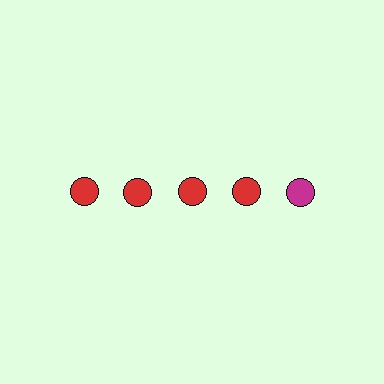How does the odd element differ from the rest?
It has a different color: magenta instead of red.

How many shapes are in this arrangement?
There are 5 shapes arranged in a grid pattern.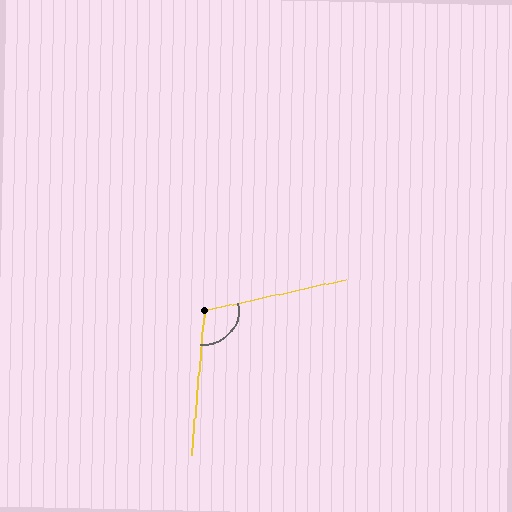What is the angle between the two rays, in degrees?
Approximately 108 degrees.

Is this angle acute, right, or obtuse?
It is obtuse.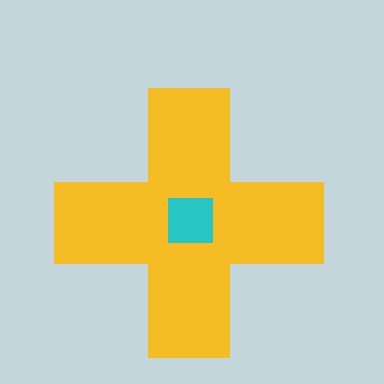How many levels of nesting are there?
2.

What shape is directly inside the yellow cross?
The cyan square.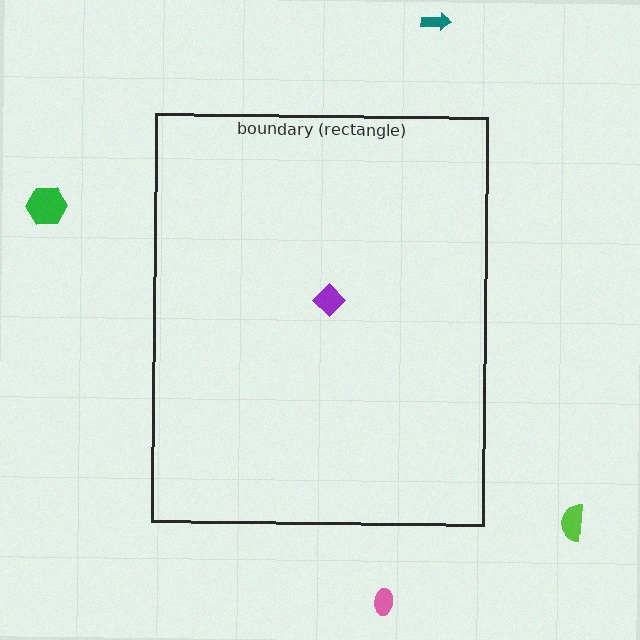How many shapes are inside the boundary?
1 inside, 4 outside.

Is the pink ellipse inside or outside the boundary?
Outside.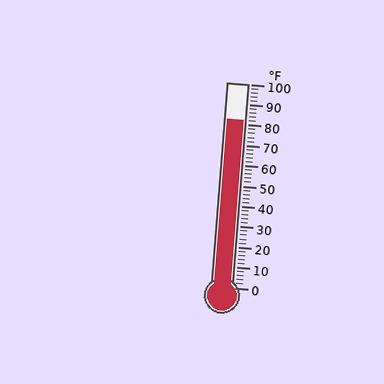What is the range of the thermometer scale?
The thermometer scale ranges from 0°F to 100°F.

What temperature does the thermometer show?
The thermometer shows approximately 82°F.